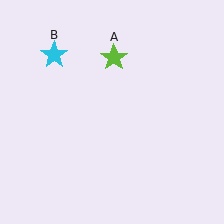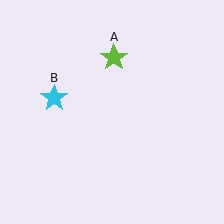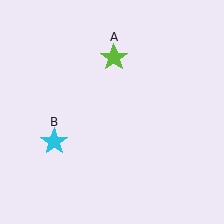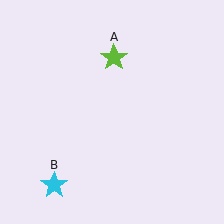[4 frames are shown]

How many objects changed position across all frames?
1 object changed position: cyan star (object B).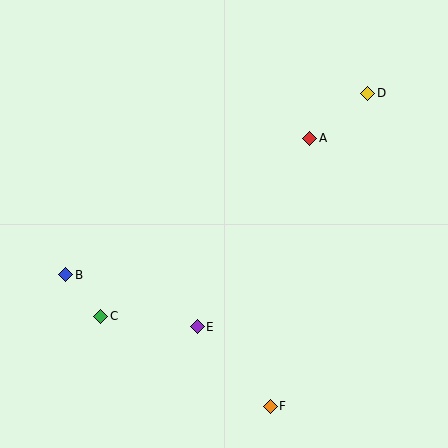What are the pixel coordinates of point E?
Point E is at (197, 327).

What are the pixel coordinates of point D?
Point D is at (368, 93).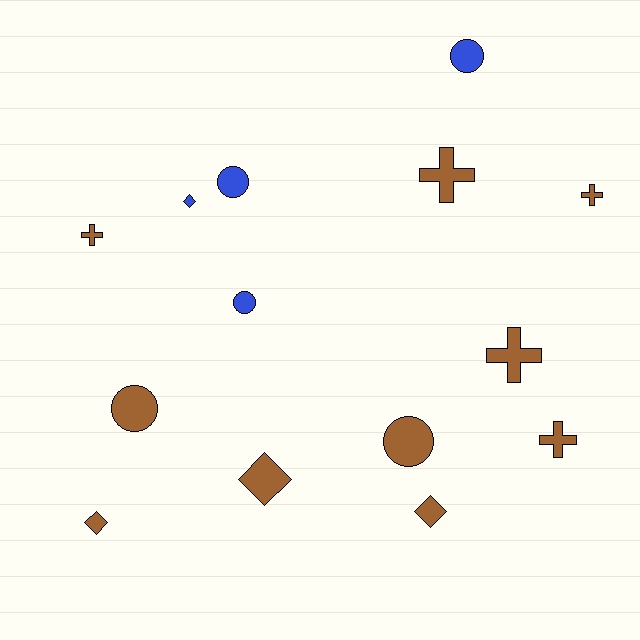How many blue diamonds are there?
There is 1 blue diamond.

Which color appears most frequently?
Brown, with 10 objects.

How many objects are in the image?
There are 14 objects.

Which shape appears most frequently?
Cross, with 5 objects.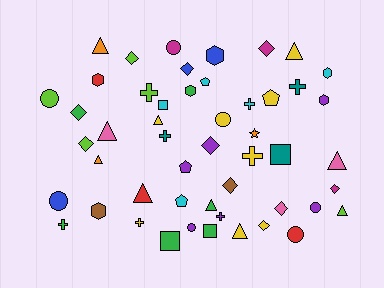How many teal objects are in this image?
There are 3 teal objects.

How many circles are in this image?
There are 7 circles.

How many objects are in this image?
There are 50 objects.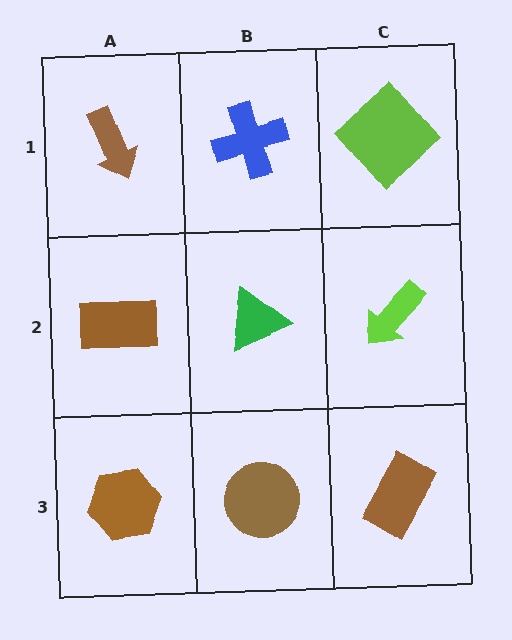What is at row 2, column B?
A green triangle.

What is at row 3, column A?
A brown hexagon.